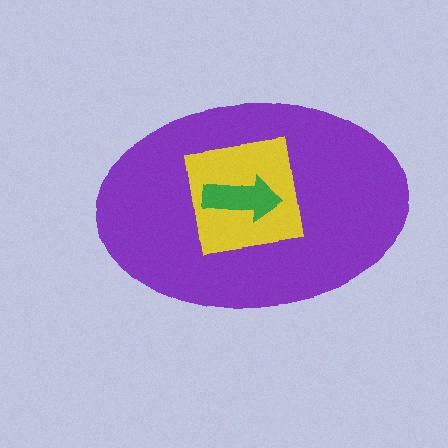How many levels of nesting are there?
3.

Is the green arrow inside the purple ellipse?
Yes.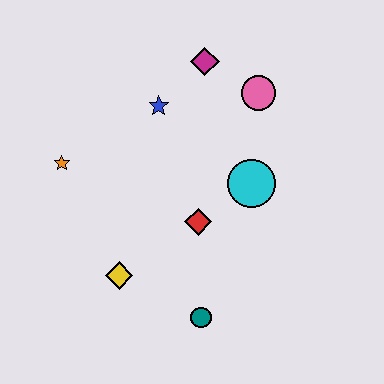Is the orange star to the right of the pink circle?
No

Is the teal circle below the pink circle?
Yes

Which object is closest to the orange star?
The blue star is closest to the orange star.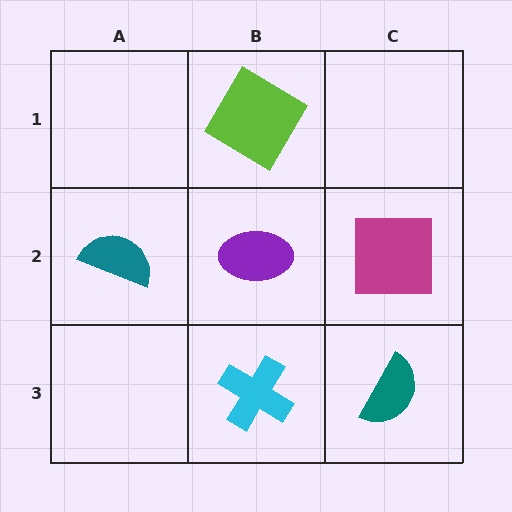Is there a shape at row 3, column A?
No, that cell is empty.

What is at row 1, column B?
A lime diamond.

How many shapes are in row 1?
1 shape.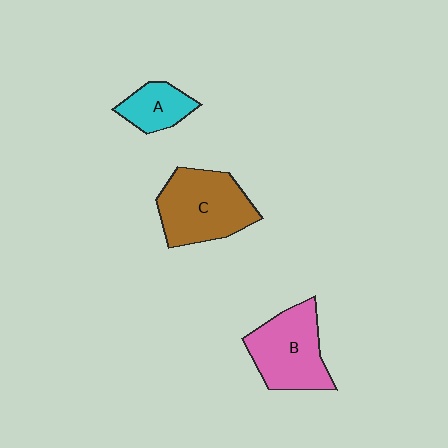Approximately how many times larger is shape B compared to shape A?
Approximately 2.0 times.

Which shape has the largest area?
Shape C (brown).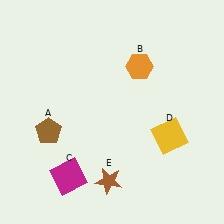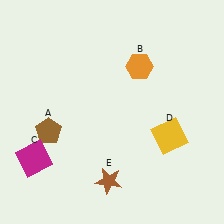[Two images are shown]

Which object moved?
The magenta square (C) moved left.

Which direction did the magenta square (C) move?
The magenta square (C) moved left.